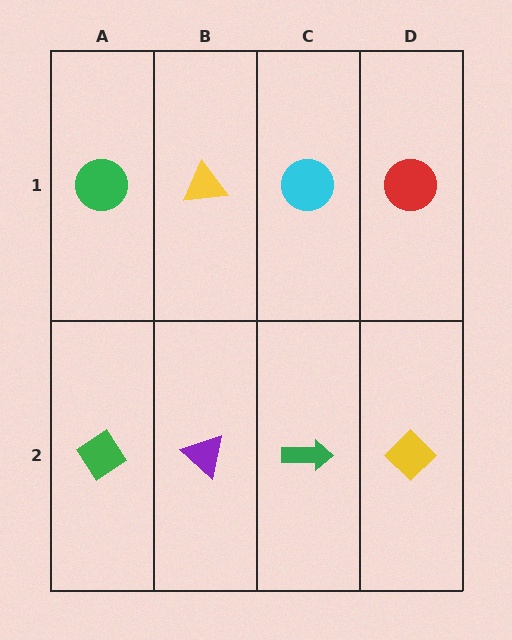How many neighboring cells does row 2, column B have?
3.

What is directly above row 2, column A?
A green circle.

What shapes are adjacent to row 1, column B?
A purple triangle (row 2, column B), a green circle (row 1, column A), a cyan circle (row 1, column C).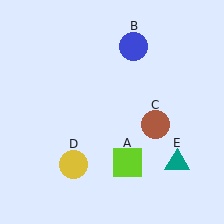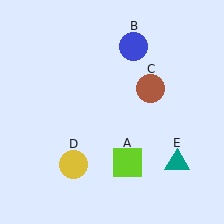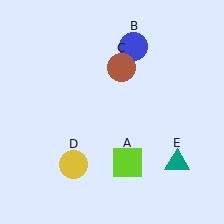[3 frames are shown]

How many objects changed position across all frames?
1 object changed position: brown circle (object C).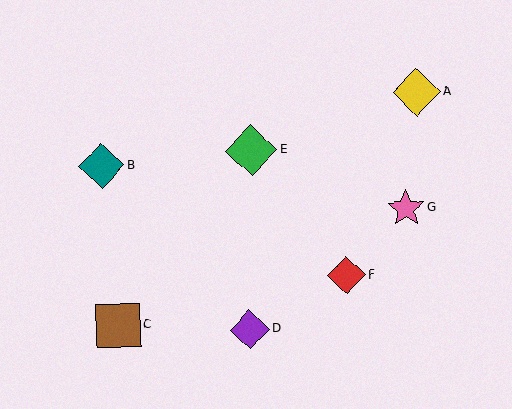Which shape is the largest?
The green diamond (labeled E) is the largest.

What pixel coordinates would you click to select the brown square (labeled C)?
Click at (118, 326) to select the brown square C.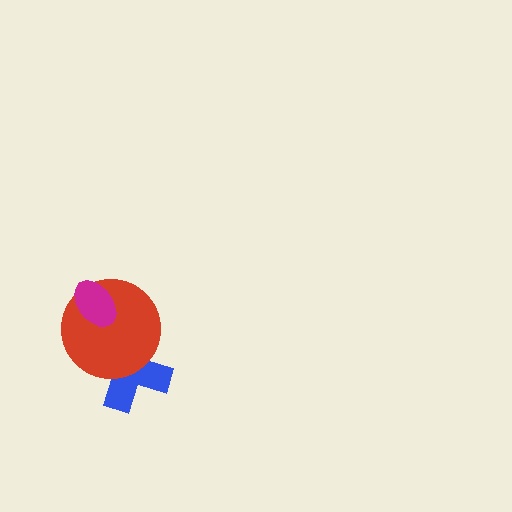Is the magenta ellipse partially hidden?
No, no other shape covers it.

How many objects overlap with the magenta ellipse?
1 object overlaps with the magenta ellipse.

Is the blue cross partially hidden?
Yes, it is partially covered by another shape.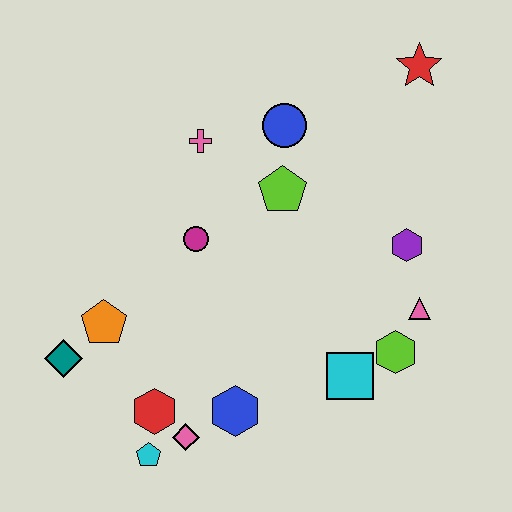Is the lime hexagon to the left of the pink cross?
No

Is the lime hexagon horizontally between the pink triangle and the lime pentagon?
Yes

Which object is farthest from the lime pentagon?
The cyan pentagon is farthest from the lime pentagon.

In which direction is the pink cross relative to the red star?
The pink cross is to the left of the red star.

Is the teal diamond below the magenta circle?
Yes